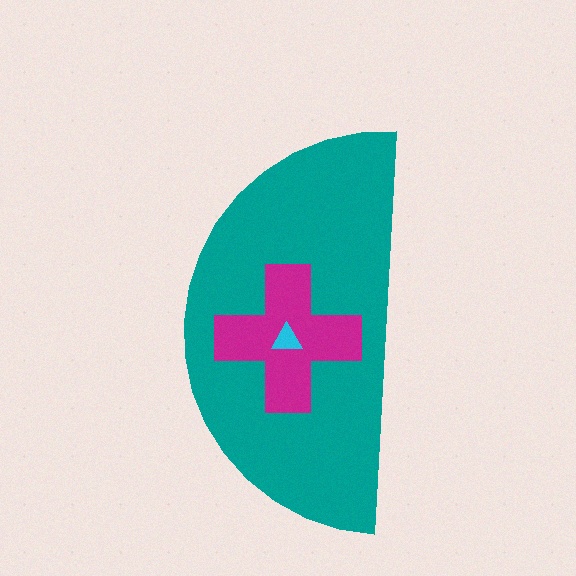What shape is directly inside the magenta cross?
The cyan triangle.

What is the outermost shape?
The teal semicircle.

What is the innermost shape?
The cyan triangle.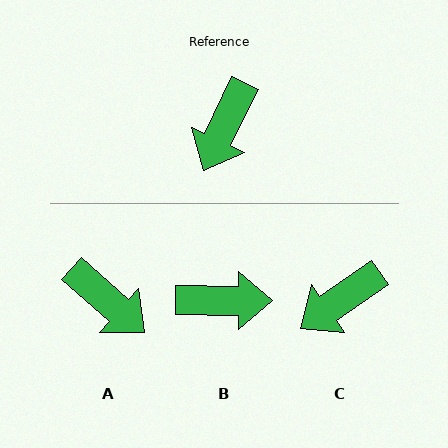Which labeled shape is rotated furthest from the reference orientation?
B, about 115 degrees away.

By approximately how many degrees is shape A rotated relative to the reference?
Approximately 74 degrees counter-clockwise.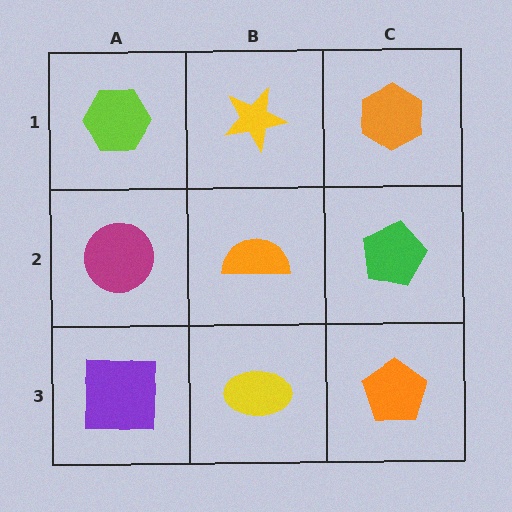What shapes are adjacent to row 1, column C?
A green pentagon (row 2, column C), a yellow star (row 1, column B).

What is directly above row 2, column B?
A yellow star.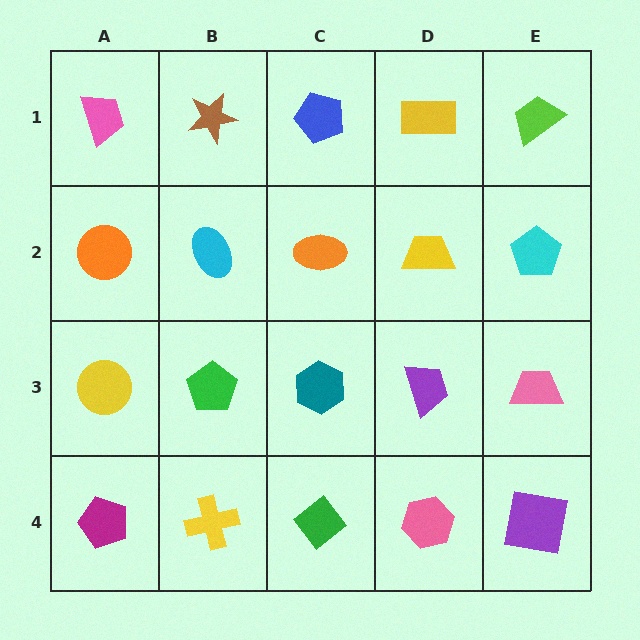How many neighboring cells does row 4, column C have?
3.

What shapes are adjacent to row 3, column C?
An orange ellipse (row 2, column C), a green diamond (row 4, column C), a green pentagon (row 3, column B), a purple trapezoid (row 3, column D).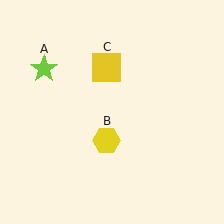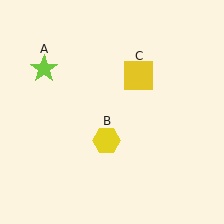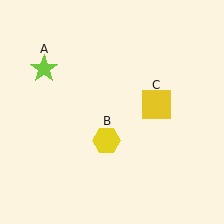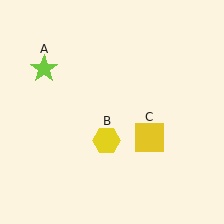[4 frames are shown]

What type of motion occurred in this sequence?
The yellow square (object C) rotated clockwise around the center of the scene.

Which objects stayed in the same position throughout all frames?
Lime star (object A) and yellow hexagon (object B) remained stationary.